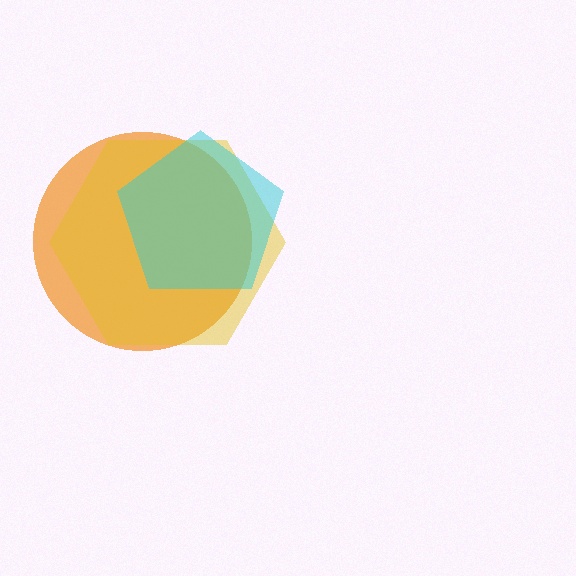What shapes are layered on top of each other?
The layered shapes are: an orange circle, a yellow hexagon, a cyan pentagon.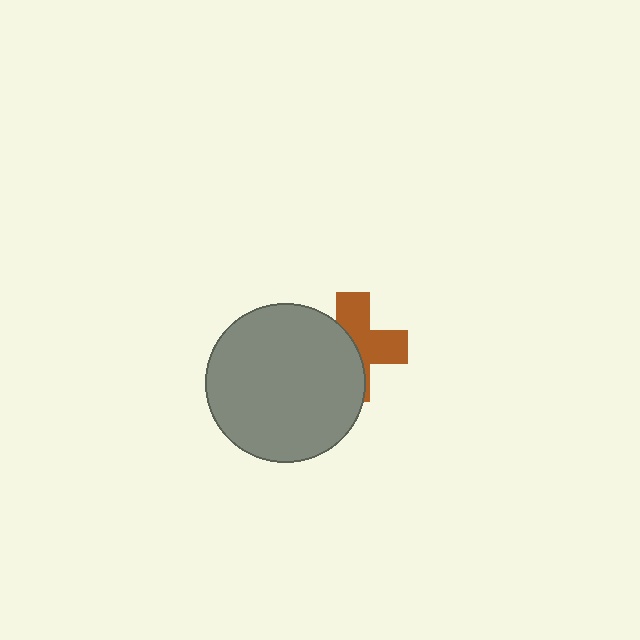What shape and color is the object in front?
The object in front is a gray circle.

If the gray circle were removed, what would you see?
You would see the complete brown cross.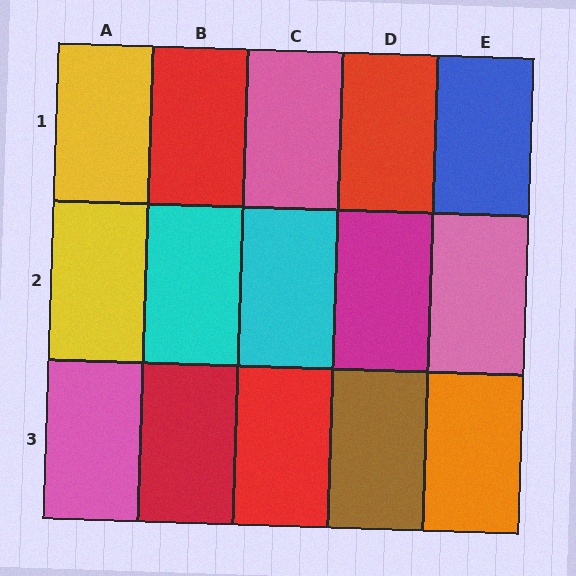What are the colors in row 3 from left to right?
Pink, red, red, brown, orange.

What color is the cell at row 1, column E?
Blue.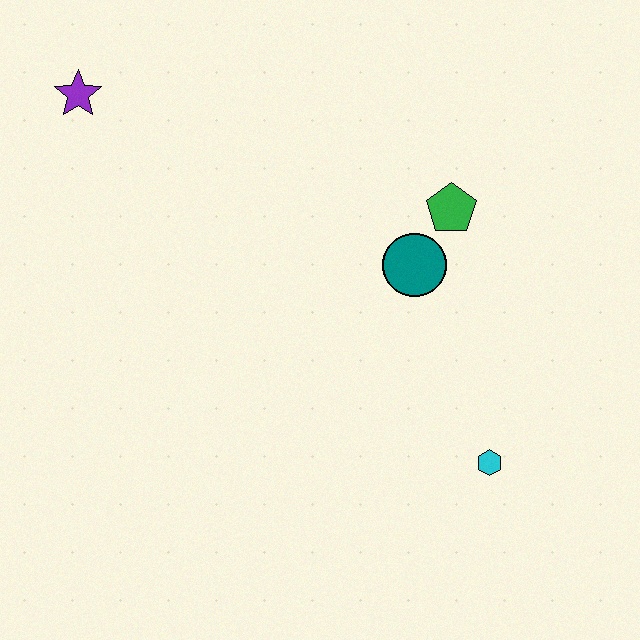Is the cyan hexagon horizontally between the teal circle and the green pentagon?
No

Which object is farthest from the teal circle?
The purple star is farthest from the teal circle.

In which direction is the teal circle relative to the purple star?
The teal circle is to the right of the purple star.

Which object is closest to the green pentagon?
The teal circle is closest to the green pentagon.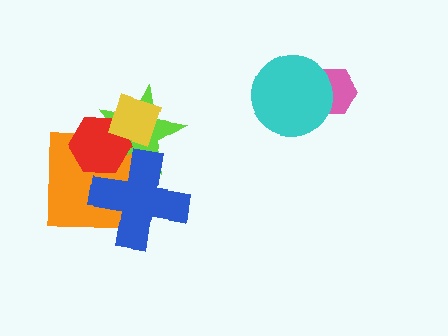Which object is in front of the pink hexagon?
The cyan circle is in front of the pink hexagon.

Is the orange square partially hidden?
Yes, it is partially covered by another shape.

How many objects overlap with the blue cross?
3 objects overlap with the blue cross.